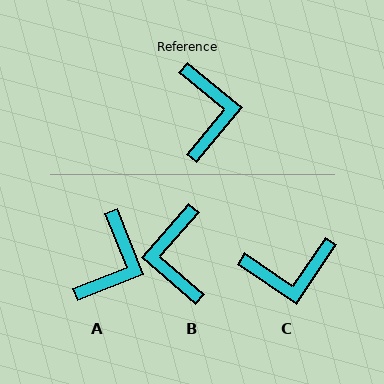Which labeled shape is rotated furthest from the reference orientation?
B, about 178 degrees away.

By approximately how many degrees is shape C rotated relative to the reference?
Approximately 85 degrees clockwise.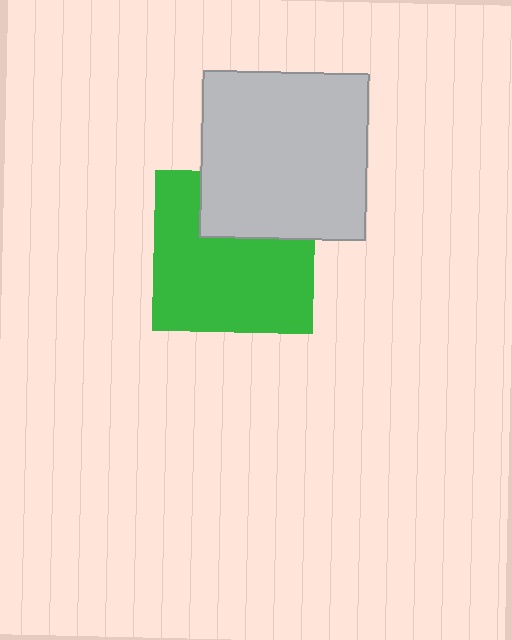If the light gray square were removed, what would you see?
You would see the complete green square.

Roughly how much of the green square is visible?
Most of it is visible (roughly 70%).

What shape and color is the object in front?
The object in front is a light gray square.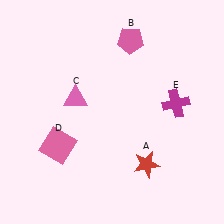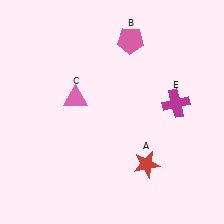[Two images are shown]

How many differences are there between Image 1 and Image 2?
There is 1 difference between the two images.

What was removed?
The pink square (D) was removed in Image 2.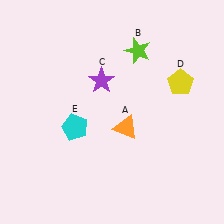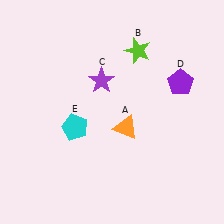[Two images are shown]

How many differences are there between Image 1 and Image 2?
There is 1 difference between the two images.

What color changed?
The pentagon (D) changed from yellow in Image 1 to purple in Image 2.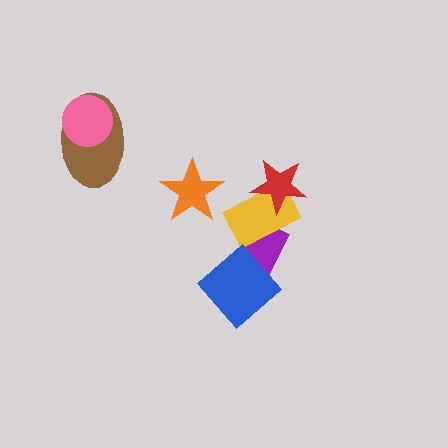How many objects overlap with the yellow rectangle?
2 objects overlap with the yellow rectangle.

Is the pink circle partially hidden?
No, no other shape covers it.